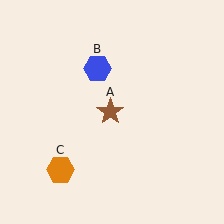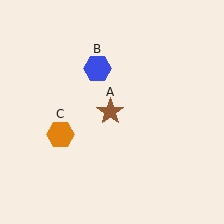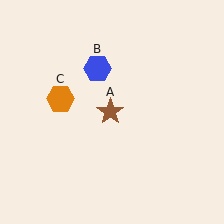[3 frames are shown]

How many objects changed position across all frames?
1 object changed position: orange hexagon (object C).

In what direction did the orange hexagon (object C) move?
The orange hexagon (object C) moved up.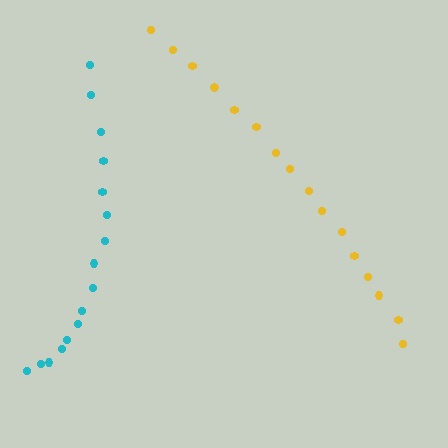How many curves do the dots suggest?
There are 2 distinct paths.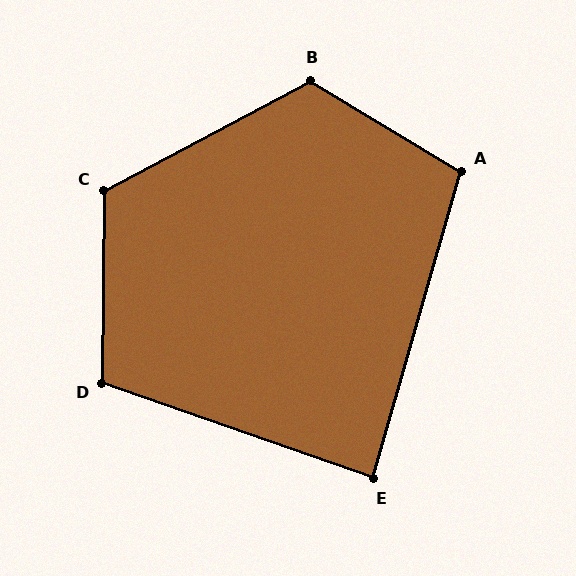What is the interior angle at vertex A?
Approximately 105 degrees (obtuse).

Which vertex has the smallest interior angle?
E, at approximately 87 degrees.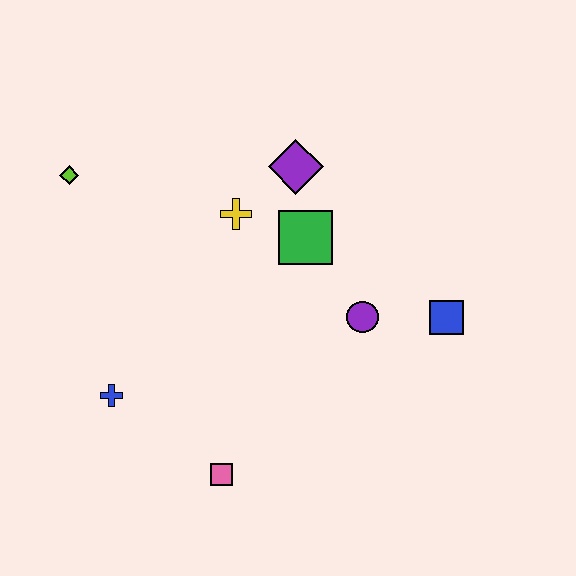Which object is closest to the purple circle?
The blue square is closest to the purple circle.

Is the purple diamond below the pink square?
No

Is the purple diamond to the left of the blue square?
Yes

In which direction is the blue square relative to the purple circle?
The blue square is to the right of the purple circle.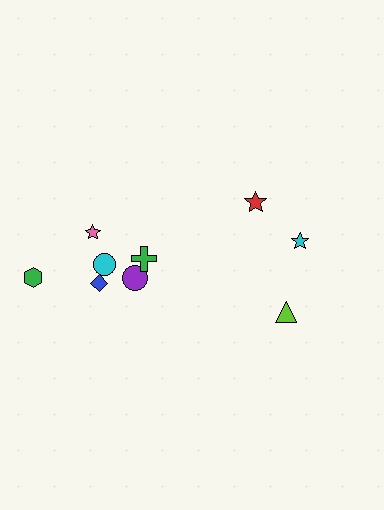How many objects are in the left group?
There are 6 objects.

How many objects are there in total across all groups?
There are 9 objects.